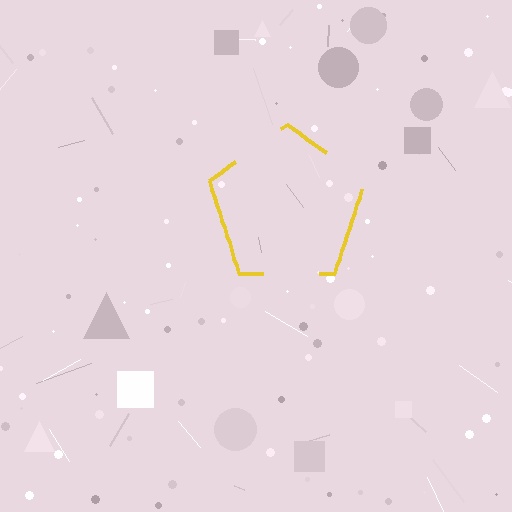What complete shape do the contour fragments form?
The contour fragments form a pentagon.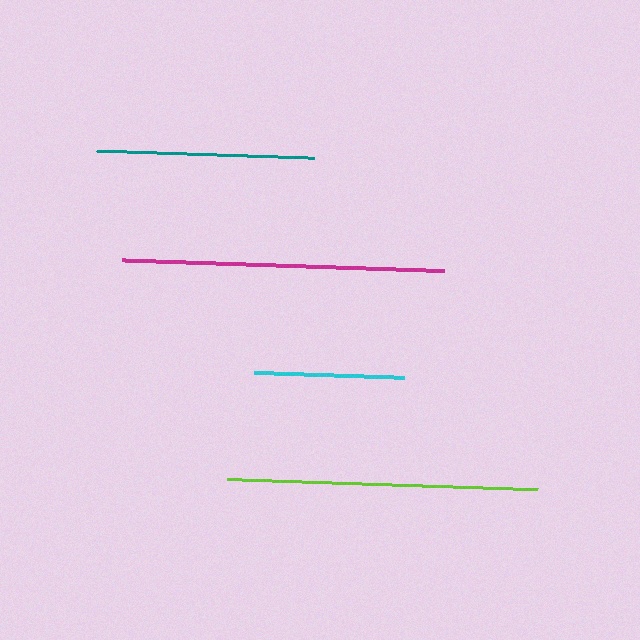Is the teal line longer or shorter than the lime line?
The lime line is longer than the teal line.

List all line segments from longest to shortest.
From longest to shortest: magenta, lime, teal, cyan.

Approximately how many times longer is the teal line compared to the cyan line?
The teal line is approximately 1.5 times the length of the cyan line.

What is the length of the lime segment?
The lime segment is approximately 311 pixels long.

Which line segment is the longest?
The magenta line is the longest at approximately 322 pixels.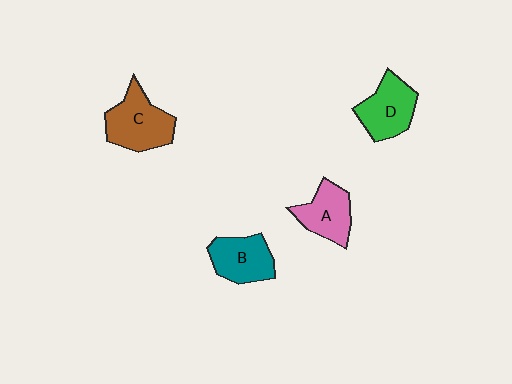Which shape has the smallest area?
Shape A (pink).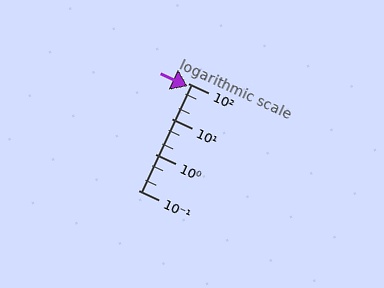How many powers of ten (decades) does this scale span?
The scale spans 3 decades, from 0.1 to 100.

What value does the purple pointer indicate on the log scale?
The pointer indicates approximately 82.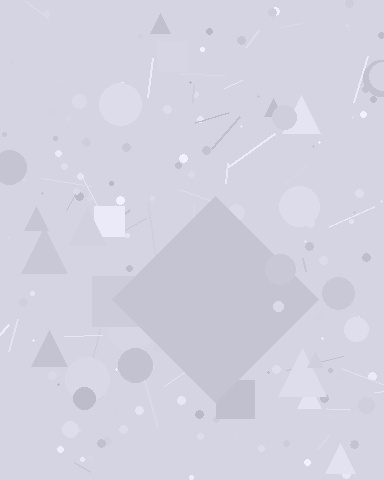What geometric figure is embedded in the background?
A diamond is embedded in the background.